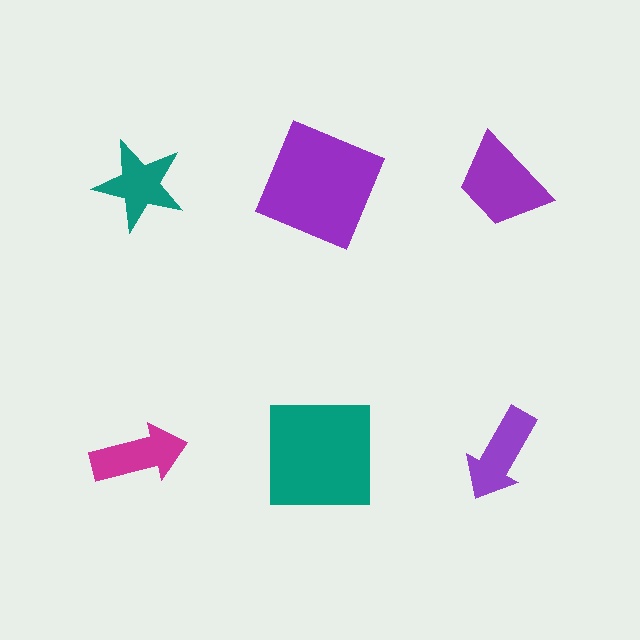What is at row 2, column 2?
A teal square.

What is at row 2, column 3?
A purple arrow.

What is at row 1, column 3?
A purple trapezoid.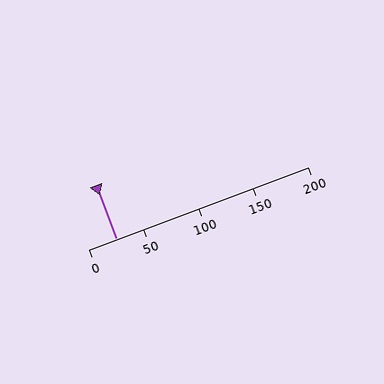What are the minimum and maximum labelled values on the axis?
The axis runs from 0 to 200.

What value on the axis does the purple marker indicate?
The marker indicates approximately 25.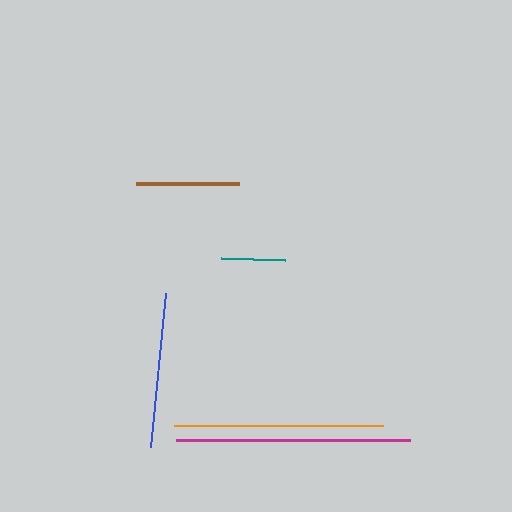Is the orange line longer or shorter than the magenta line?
The magenta line is longer than the orange line.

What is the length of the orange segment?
The orange segment is approximately 209 pixels long.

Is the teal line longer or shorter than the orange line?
The orange line is longer than the teal line.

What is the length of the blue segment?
The blue segment is approximately 155 pixels long.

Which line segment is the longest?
The magenta line is the longest at approximately 234 pixels.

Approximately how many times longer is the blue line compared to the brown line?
The blue line is approximately 1.5 times the length of the brown line.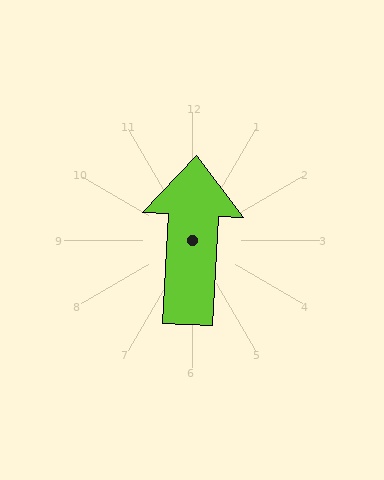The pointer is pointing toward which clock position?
Roughly 12 o'clock.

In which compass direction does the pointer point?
North.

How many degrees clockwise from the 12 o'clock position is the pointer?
Approximately 3 degrees.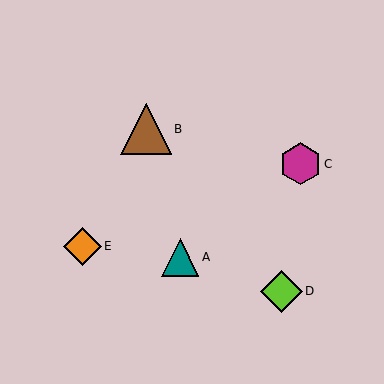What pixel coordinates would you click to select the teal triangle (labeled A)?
Click at (180, 257) to select the teal triangle A.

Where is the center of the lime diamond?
The center of the lime diamond is at (282, 291).